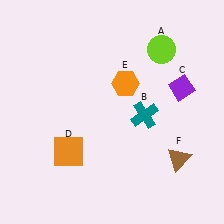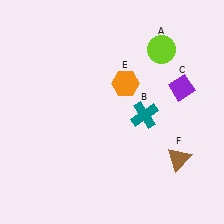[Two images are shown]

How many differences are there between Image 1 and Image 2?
There is 1 difference between the two images.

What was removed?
The orange square (D) was removed in Image 2.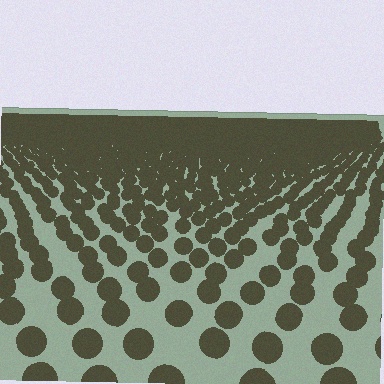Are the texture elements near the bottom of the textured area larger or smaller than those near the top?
Larger. Near the bottom, elements are closer to the viewer and appear at a bigger on-screen size.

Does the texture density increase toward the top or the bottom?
Density increases toward the top.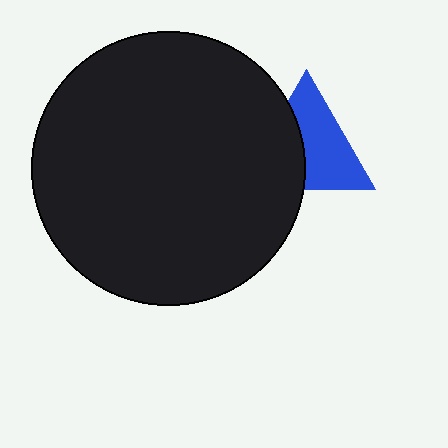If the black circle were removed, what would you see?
You would see the complete blue triangle.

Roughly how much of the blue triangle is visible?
About half of it is visible (roughly 59%).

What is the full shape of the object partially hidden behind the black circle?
The partially hidden object is a blue triangle.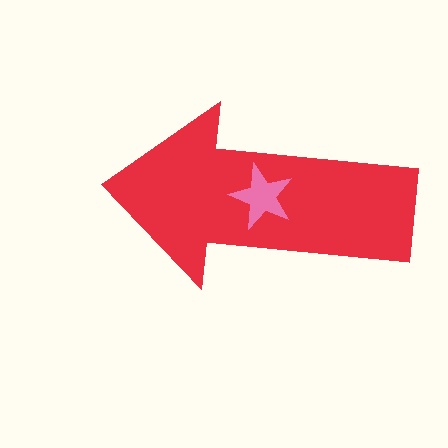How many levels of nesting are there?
2.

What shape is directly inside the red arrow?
The pink star.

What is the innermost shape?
The pink star.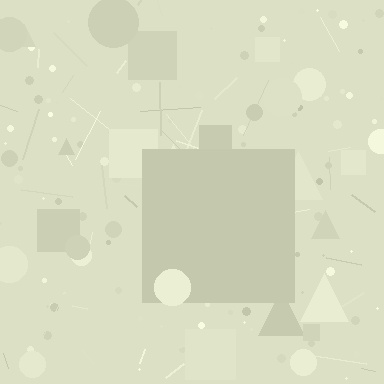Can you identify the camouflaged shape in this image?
The camouflaged shape is a square.